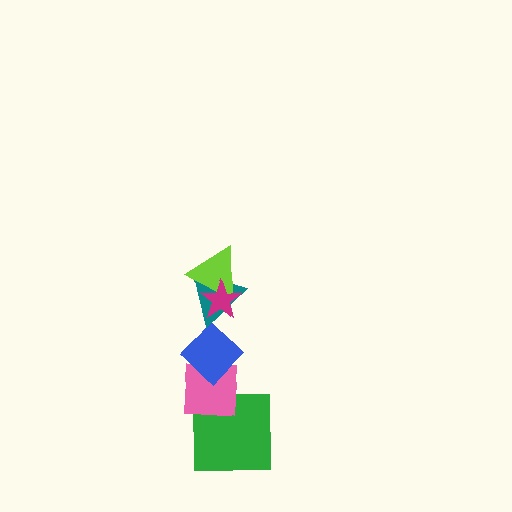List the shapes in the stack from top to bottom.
From top to bottom: the magenta star, the lime triangle, the teal triangle, the blue diamond, the pink square, the green square.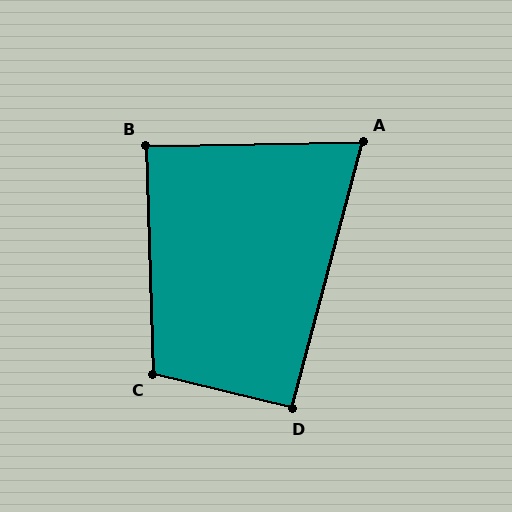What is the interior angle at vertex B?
Approximately 89 degrees (approximately right).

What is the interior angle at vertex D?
Approximately 91 degrees (approximately right).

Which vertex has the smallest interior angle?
A, at approximately 74 degrees.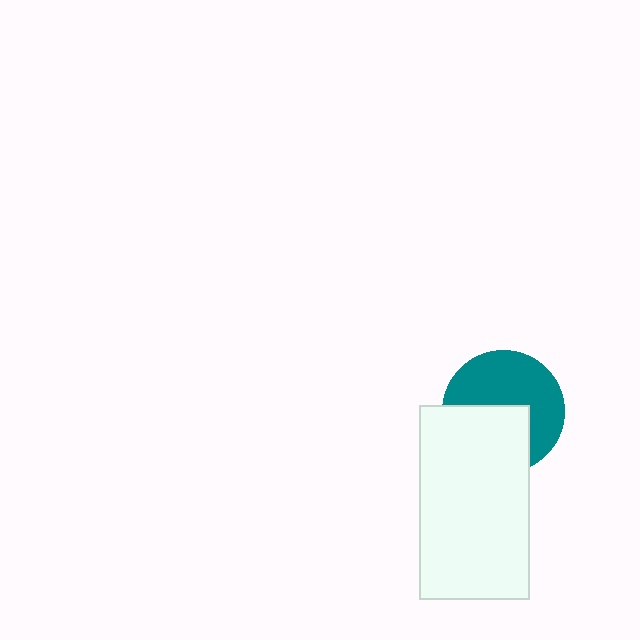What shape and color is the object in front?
The object in front is a white rectangle.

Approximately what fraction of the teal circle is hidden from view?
Roughly 42% of the teal circle is hidden behind the white rectangle.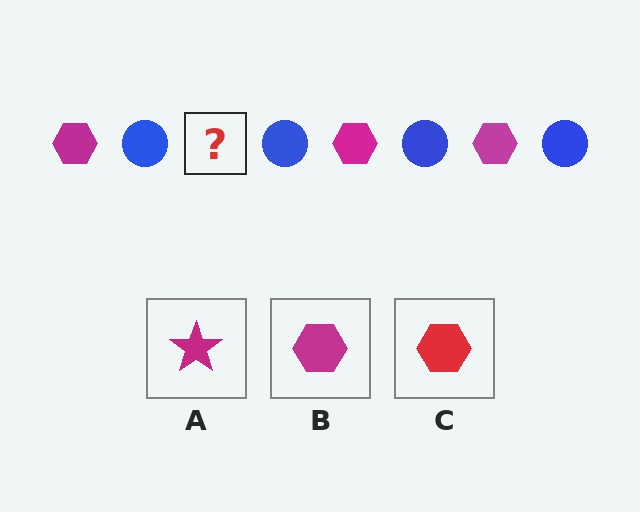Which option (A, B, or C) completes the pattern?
B.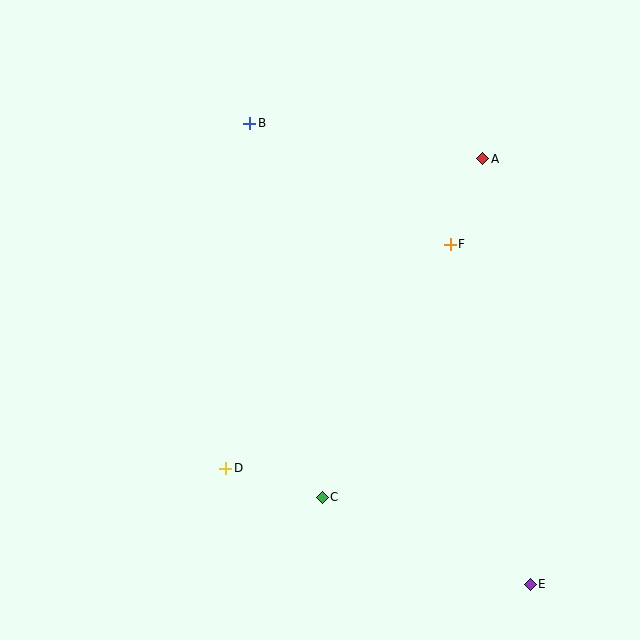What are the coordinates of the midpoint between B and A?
The midpoint between B and A is at (366, 141).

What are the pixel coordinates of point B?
Point B is at (250, 123).